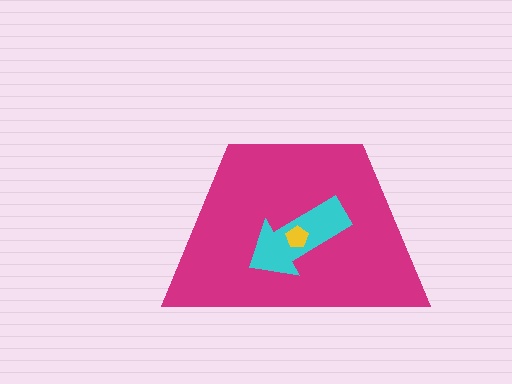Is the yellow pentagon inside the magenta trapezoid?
Yes.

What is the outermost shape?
The magenta trapezoid.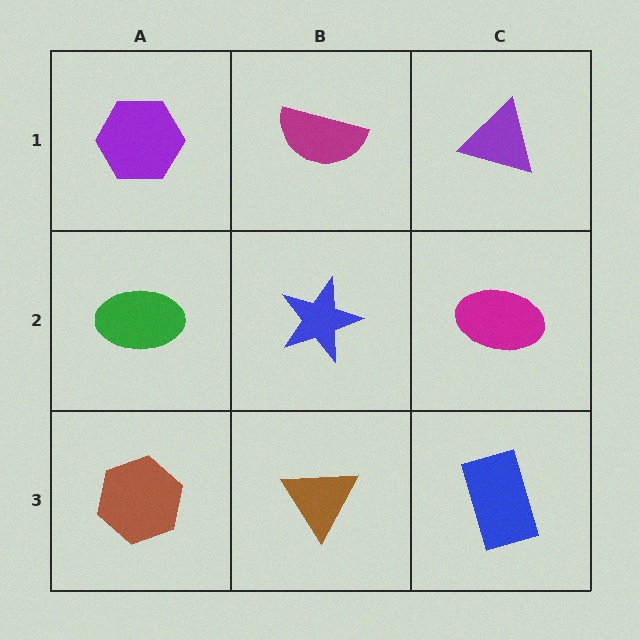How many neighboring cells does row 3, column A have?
2.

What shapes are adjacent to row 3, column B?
A blue star (row 2, column B), a brown hexagon (row 3, column A), a blue rectangle (row 3, column C).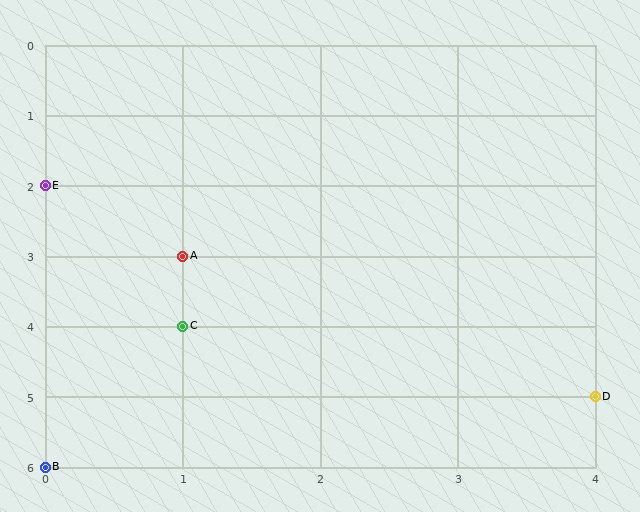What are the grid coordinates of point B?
Point B is at grid coordinates (0, 6).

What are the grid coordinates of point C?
Point C is at grid coordinates (1, 4).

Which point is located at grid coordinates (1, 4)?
Point C is at (1, 4).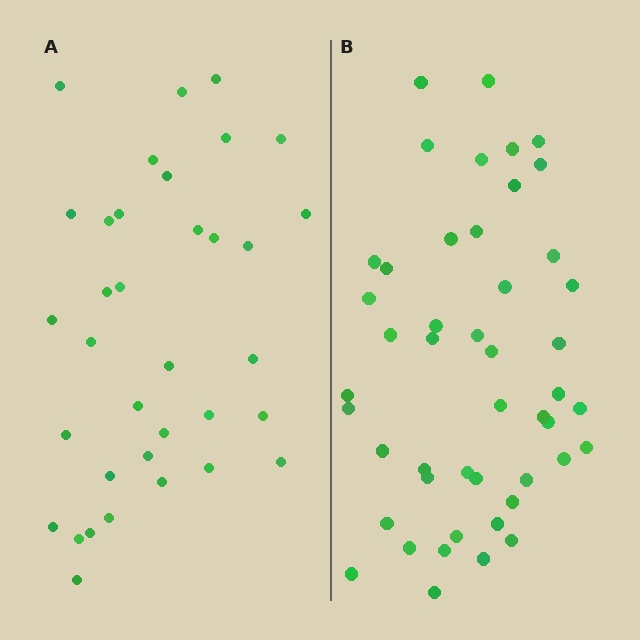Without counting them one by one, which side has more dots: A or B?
Region B (the right region) has more dots.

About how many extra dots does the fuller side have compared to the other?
Region B has roughly 12 or so more dots than region A.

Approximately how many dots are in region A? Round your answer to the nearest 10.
About 40 dots. (The exact count is 35, which rounds to 40.)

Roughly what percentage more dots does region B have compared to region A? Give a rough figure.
About 35% more.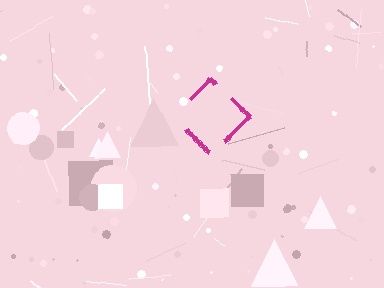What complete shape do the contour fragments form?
The contour fragments form a diamond.